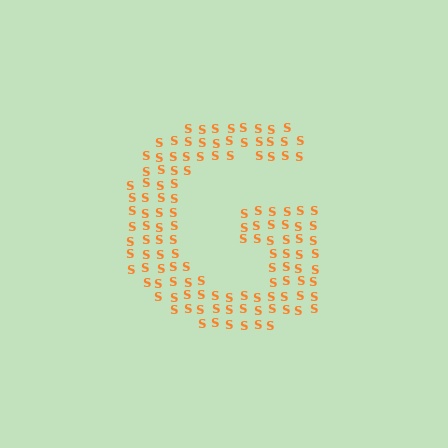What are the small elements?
The small elements are letter S's.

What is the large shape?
The large shape is the letter G.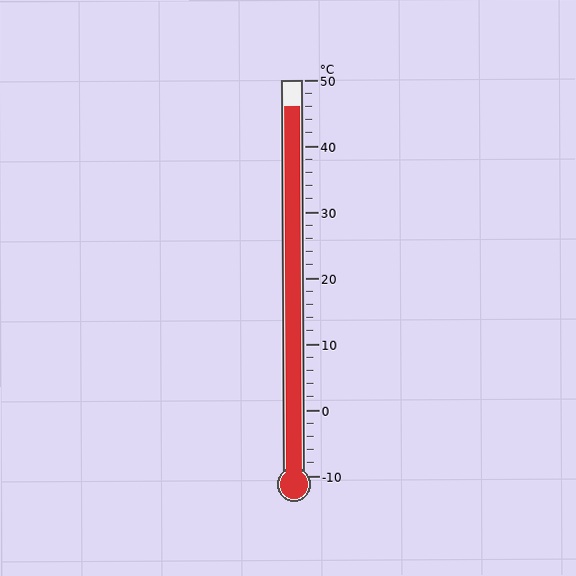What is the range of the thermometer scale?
The thermometer scale ranges from -10°C to 50°C.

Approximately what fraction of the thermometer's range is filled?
The thermometer is filled to approximately 95% of its range.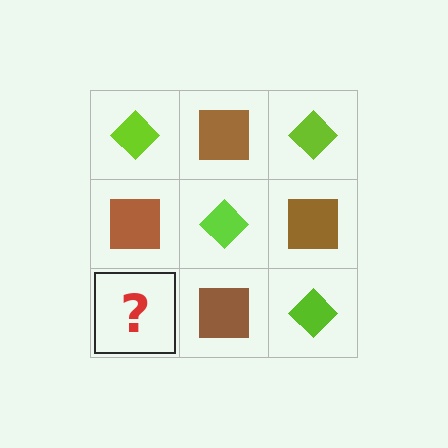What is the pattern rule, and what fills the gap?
The rule is that it alternates lime diamond and brown square in a checkerboard pattern. The gap should be filled with a lime diamond.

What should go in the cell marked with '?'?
The missing cell should contain a lime diamond.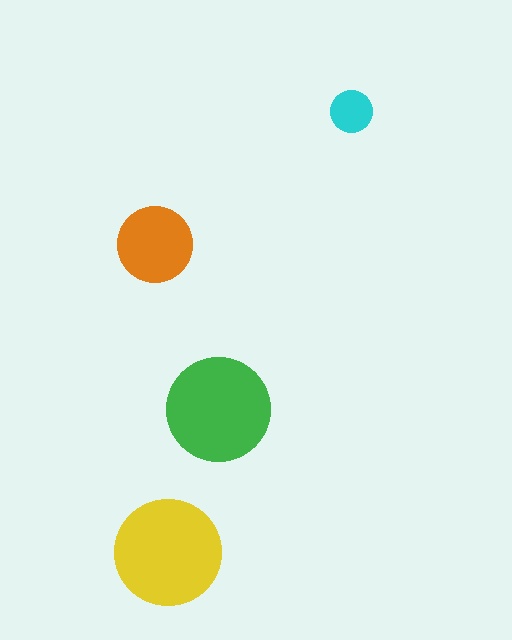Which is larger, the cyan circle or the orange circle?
The orange one.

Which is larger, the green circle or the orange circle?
The green one.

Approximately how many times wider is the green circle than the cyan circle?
About 2.5 times wider.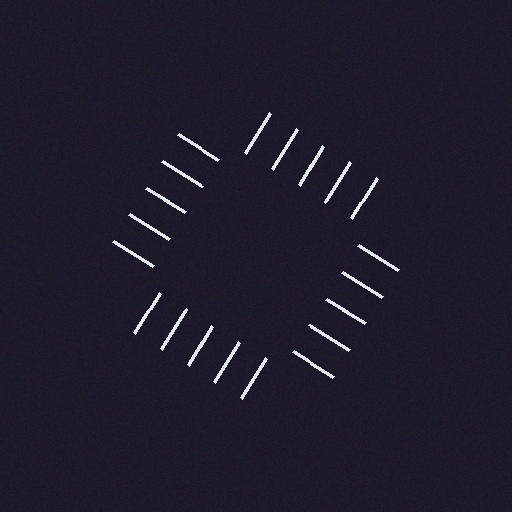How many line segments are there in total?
20 — 5 along each of the 4 edges.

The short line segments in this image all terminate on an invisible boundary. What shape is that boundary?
An illusory square — the line segments terminate on its edges but no continuous stroke is drawn.